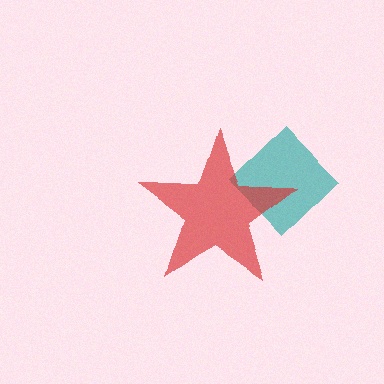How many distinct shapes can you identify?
There are 2 distinct shapes: a teal diamond, a red star.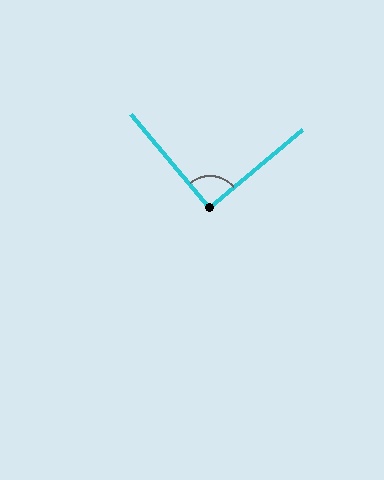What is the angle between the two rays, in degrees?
Approximately 90 degrees.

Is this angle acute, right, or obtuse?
It is approximately a right angle.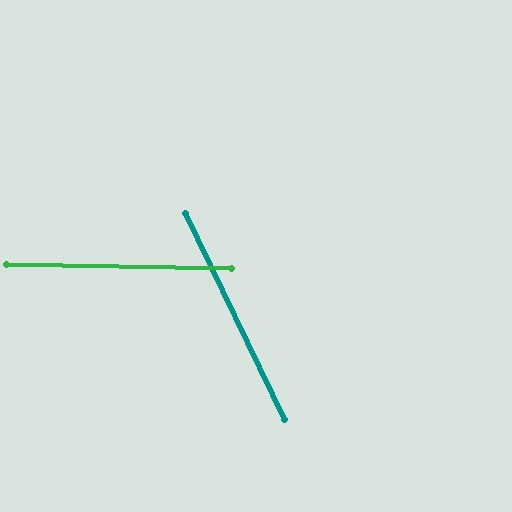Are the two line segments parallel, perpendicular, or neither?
Neither parallel nor perpendicular — they differ by about 63°.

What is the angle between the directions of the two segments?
Approximately 63 degrees.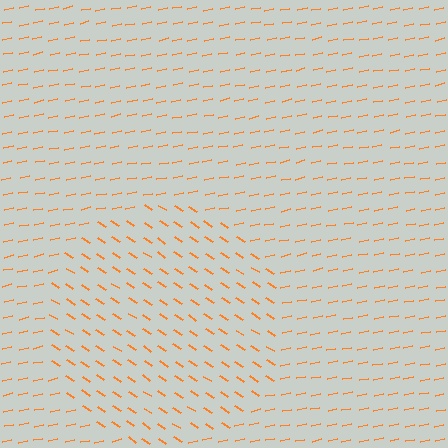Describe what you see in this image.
The image is filled with small orange line segments. A circle region in the image has lines oriented differently from the surrounding lines, creating a visible texture boundary.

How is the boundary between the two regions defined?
The boundary is defined purely by a change in line orientation (approximately 45 degrees difference). All lines are the same color and thickness.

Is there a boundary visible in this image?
Yes, there is a texture boundary formed by a change in line orientation.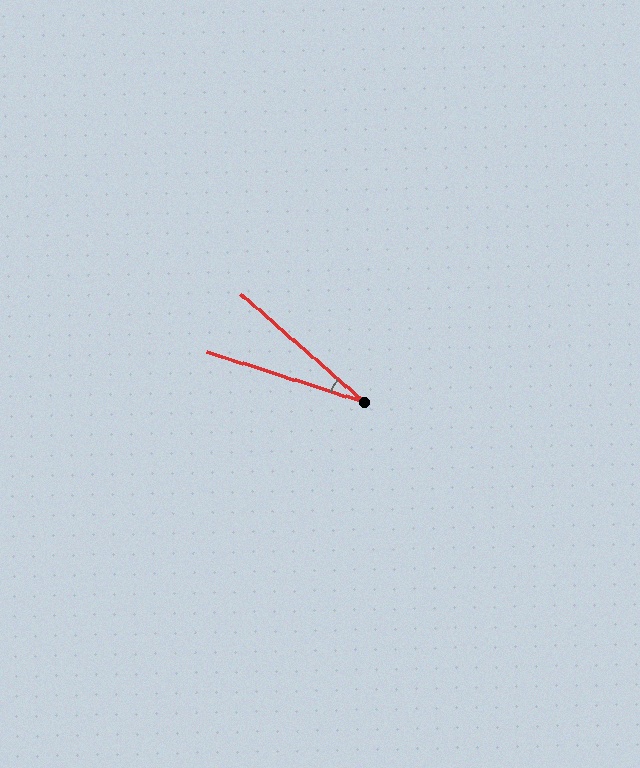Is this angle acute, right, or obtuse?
It is acute.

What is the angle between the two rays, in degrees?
Approximately 24 degrees.